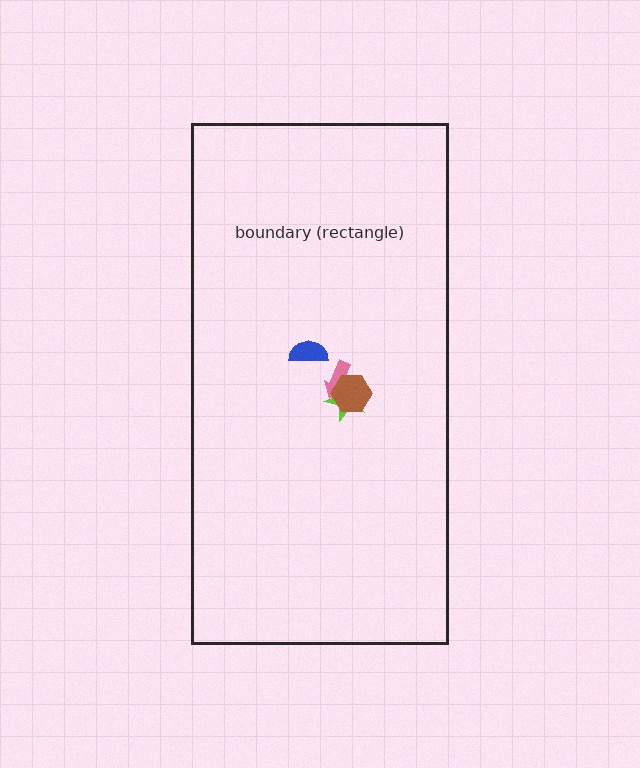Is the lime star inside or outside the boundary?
Inside.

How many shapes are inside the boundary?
4 inside, 0 outside.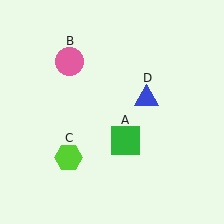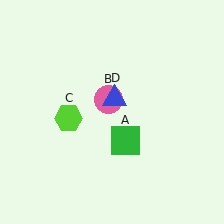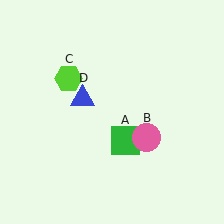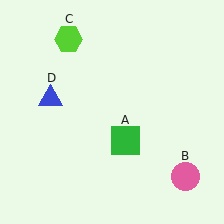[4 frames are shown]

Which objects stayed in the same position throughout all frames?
Green square (object A) remained stationary.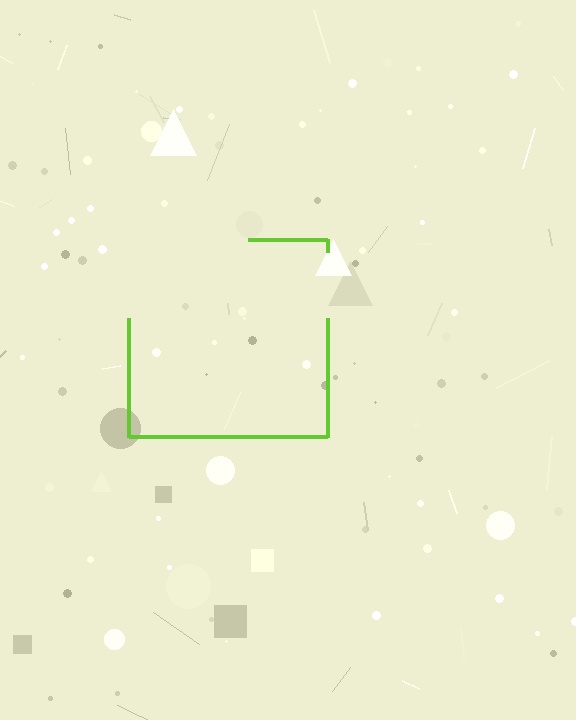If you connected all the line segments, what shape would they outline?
They would outline a square.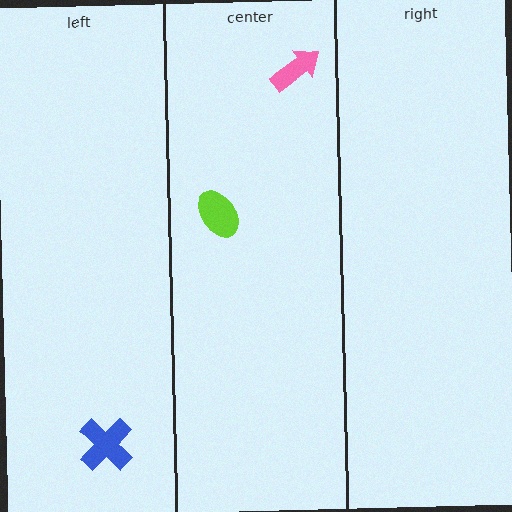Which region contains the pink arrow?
The center region.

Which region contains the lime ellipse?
The center region.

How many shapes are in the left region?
1.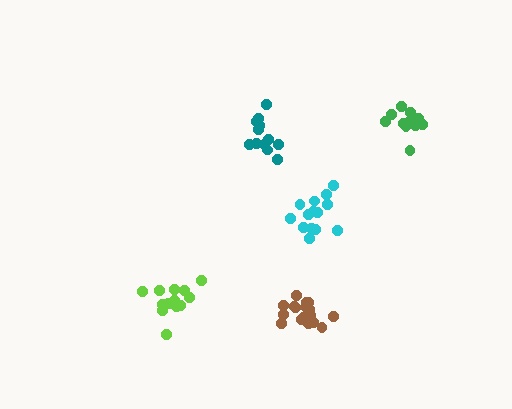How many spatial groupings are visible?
There are 5 spatial groupings.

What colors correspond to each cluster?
The clusters are colored: teal, lime, green, cyan, brown.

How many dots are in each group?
Group 1: 12 dots, Group 2: 14 dots, Group 3: 12 dots, Group 4: 14 dots, Group 5: 17 dots (69 total).